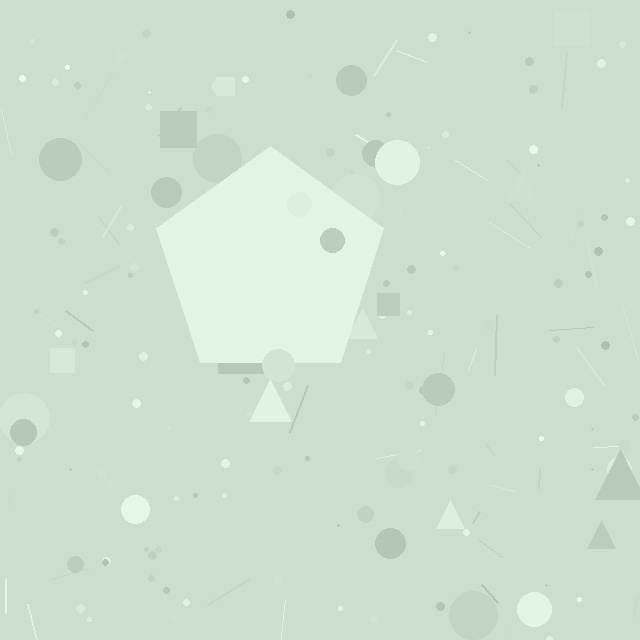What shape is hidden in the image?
A pentagon is hidden in the image.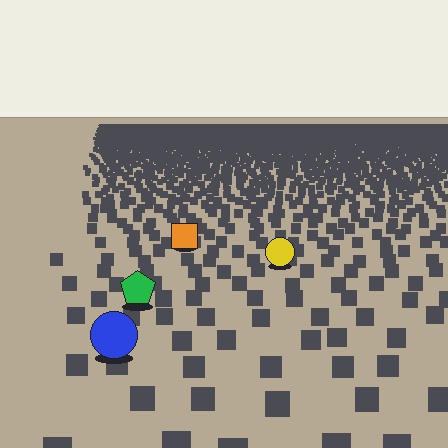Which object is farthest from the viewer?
The orange square is farthest from the viewer. It appears smaller and the ground texture around it is denser.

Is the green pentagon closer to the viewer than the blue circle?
No. The blue circle is closer — you can tell from the texture gradient: the ground texture is coarser near it.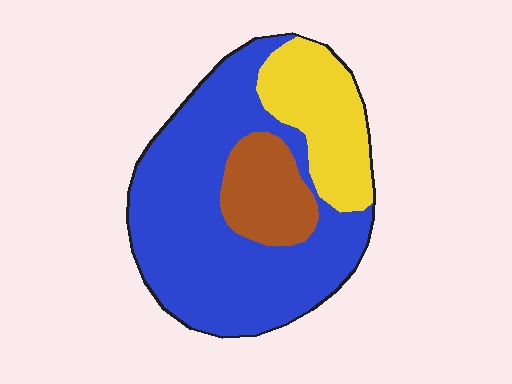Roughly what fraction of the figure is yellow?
Yellow covers roughly 20% of the figure.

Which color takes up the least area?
Brown, at roughly 15%.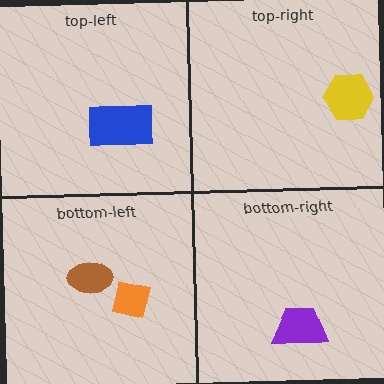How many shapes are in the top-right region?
1.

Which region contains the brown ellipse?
The bottom-left region.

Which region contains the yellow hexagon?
The top-right region.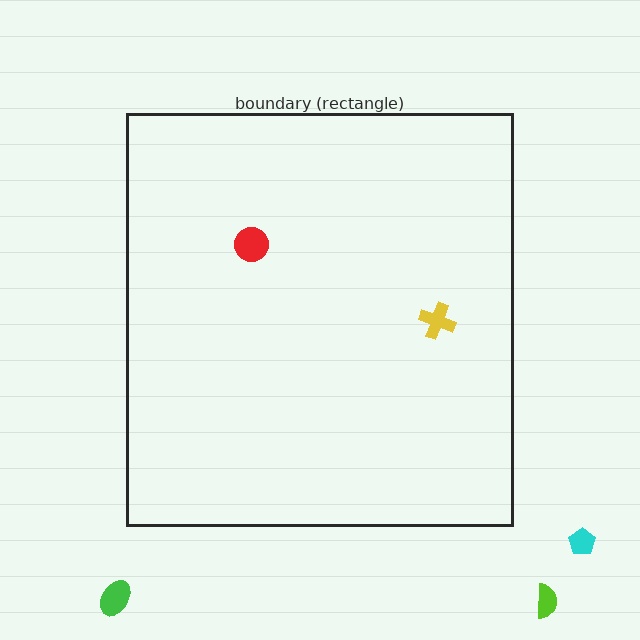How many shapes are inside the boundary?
2 inside, 3 outside.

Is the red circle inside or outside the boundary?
Inside.